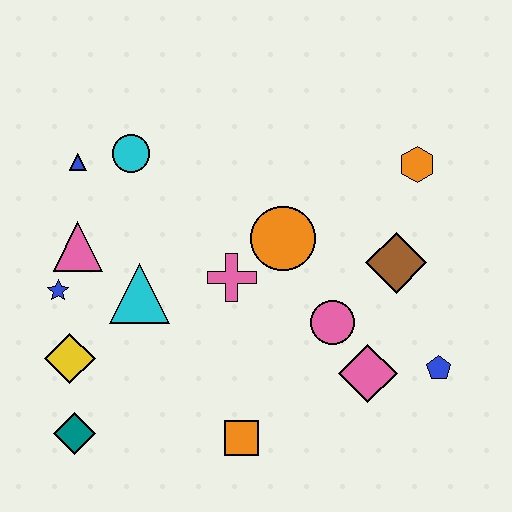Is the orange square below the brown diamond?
Yes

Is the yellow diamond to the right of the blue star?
Yes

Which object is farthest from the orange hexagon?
The teal diamond is farthest from the orange hexagon.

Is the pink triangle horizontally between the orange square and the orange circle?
No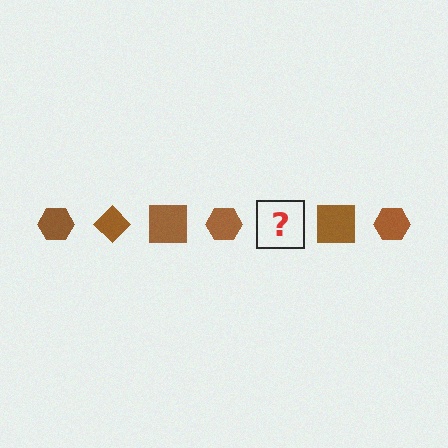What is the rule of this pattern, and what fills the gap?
The rule is that the pattern cycles through hexagon, diamond, square shapes in brown. The gap should be filled with a brown diamond.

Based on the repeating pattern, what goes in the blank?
The blank should be a brown diamond.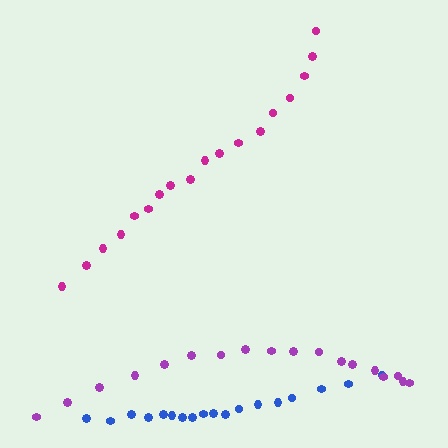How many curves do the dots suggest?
There are 3 distinct paths.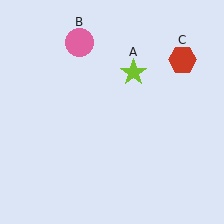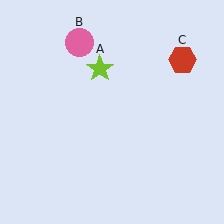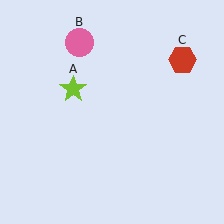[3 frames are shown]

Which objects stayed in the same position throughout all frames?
Pink circle (object B) and red hexagon (object C) remained stationary.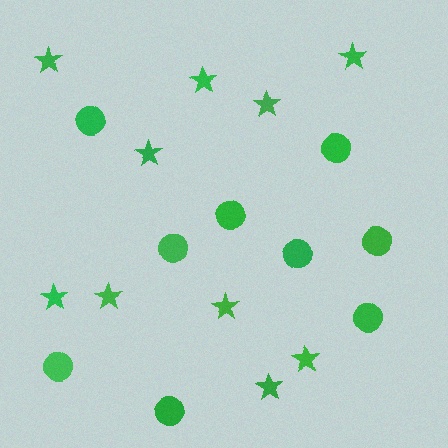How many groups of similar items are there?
There are 2 groups: one group of circles (9) and one group of stars (10).